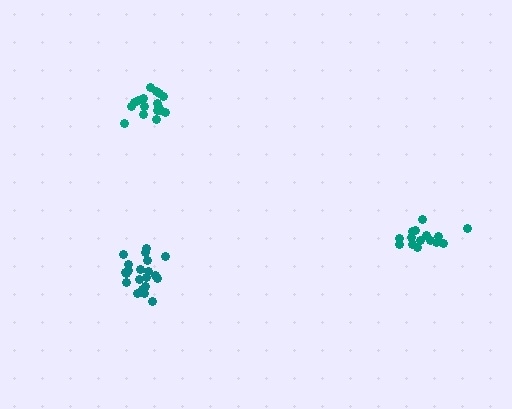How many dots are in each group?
Group 1: 21 dots, Group 2: 16 dots, Group 3: 17 dots (54 total).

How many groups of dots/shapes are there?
There are 3 groups.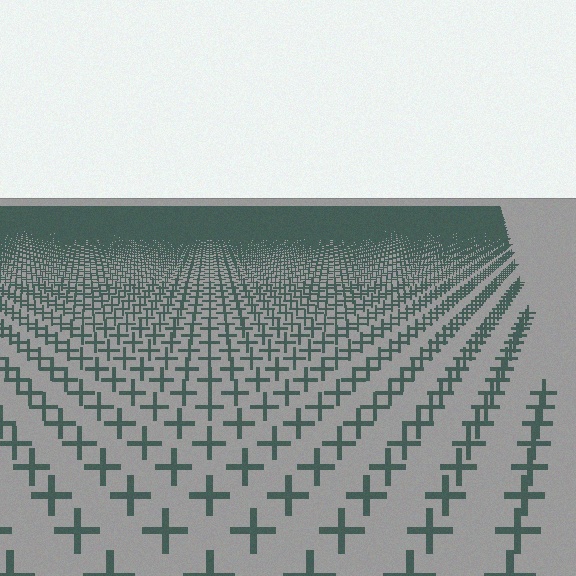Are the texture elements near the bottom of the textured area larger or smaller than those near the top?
Larger. Near the bottom, elements are closer to the viewer and appear at a bigger on-screen size.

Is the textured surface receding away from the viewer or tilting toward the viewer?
The surface is receding away from the viewer. Texture elements get smaller and denser toward the top.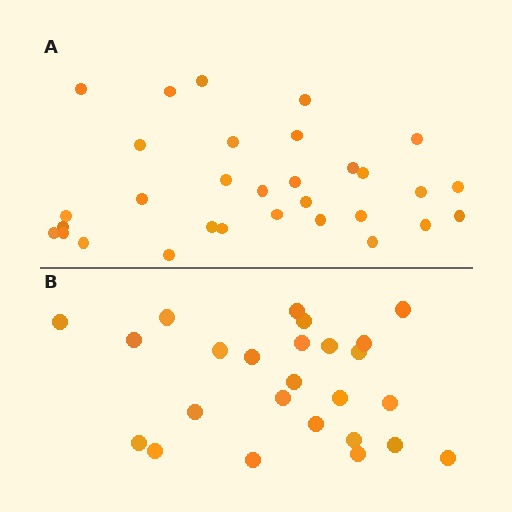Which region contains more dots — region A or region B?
Region A (the top region) has more dots.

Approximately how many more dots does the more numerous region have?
Region A has about 6 more dots than region B.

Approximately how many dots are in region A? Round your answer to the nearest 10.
About 30 dots. (The exact count is 31, which rounds to 30.)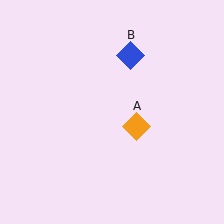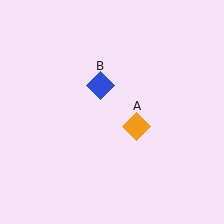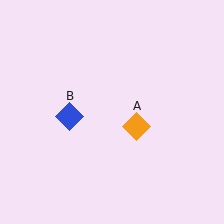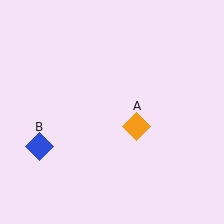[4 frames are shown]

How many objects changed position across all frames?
1 object changed position: blue diamond (object B).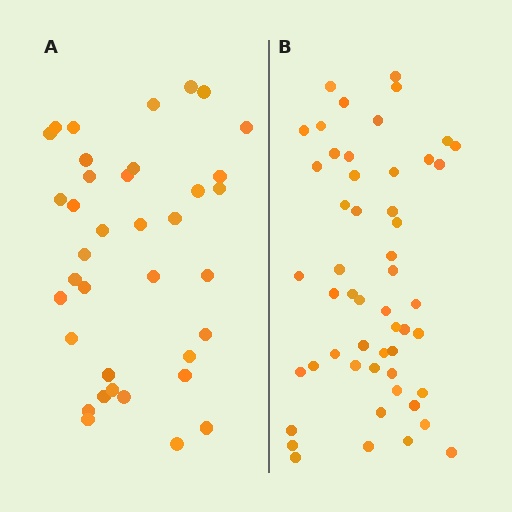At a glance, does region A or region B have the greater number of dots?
Region B (the right region) has more dots.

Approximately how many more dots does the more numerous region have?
Region B has approximately 15 more dots than region A.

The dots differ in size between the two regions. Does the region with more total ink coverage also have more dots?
No. Region A has more total ink coverage because its dots are larger, but region B actually contains more individual dots. Total area can be misleading — the number of items is what matters here.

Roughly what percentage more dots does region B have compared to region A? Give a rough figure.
About 40% more.